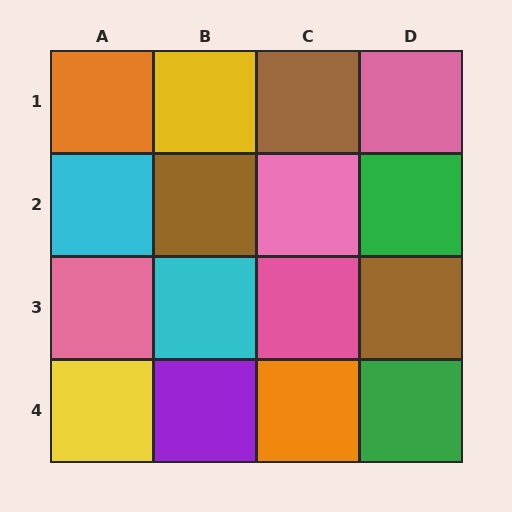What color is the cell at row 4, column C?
Orange.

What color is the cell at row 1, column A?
Orange.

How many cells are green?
2 cells are green.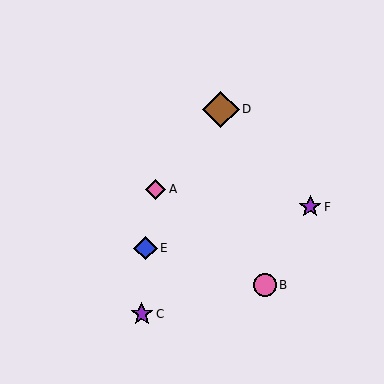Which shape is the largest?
The brown diamond (labeled D) is the largest.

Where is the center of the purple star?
The center of the purple star is at (142, 314).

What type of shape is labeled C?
Shape C is a purple star.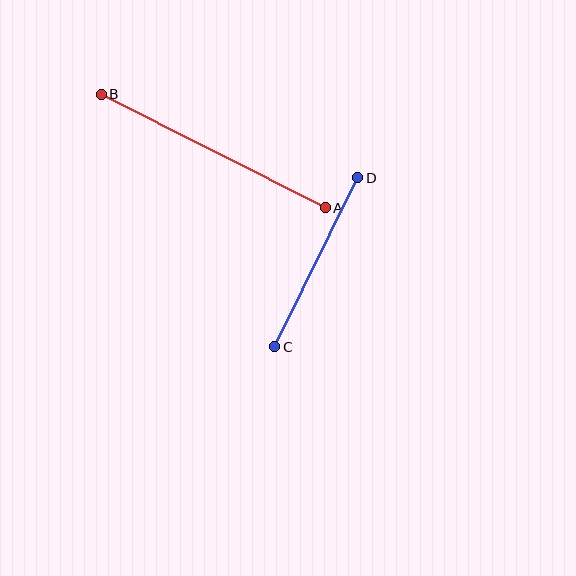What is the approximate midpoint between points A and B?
The midpoint is at approximately (213, 151) pixels.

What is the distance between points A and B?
The distance is approximately 251 pixels.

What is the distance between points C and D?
The distance is approximately 188 pixels.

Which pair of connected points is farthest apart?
Points A and B are farthest apart.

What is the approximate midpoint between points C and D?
The midpoint is at approximately (316, 262) pixels.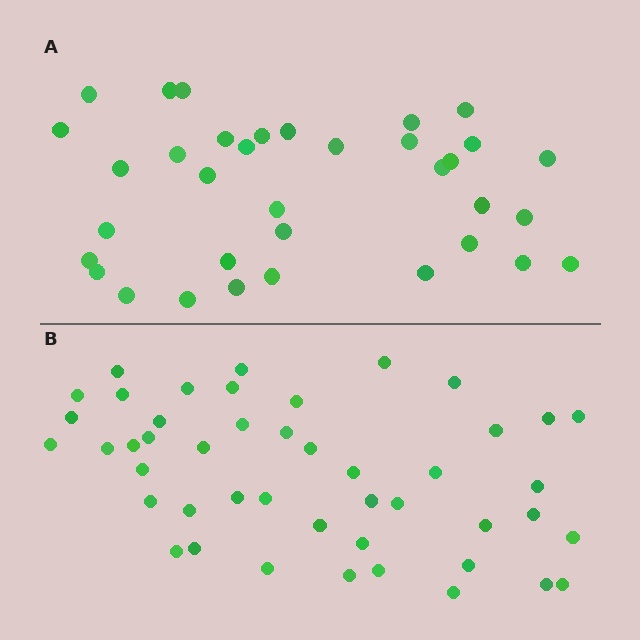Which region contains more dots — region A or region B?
Region B (the bottom region) has more dots.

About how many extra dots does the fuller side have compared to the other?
Region B has roughly 12 or so more dots than region A.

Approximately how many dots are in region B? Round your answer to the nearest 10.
About 50 dots. (The exact count is 46, which rounds to 50.)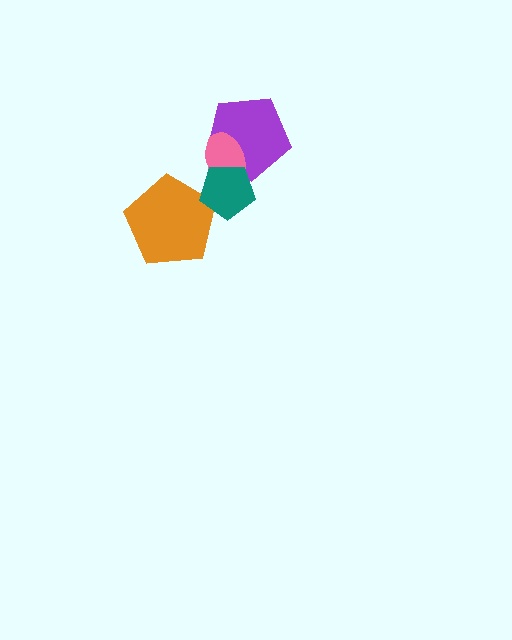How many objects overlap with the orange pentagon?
1 object overlaps with the orange pentagon.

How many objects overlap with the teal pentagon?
3 objects overlap with the teal pentagon.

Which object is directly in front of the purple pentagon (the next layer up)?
The pink ellipse is directly in front of the purple pentagon.